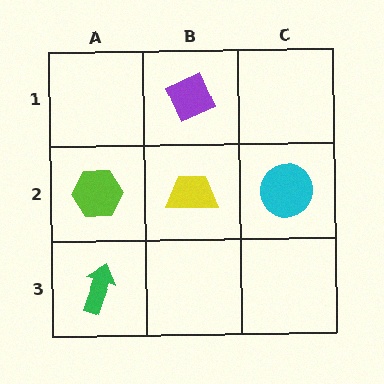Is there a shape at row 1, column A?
No, that cell is empty.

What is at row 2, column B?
A yellow trapezoid.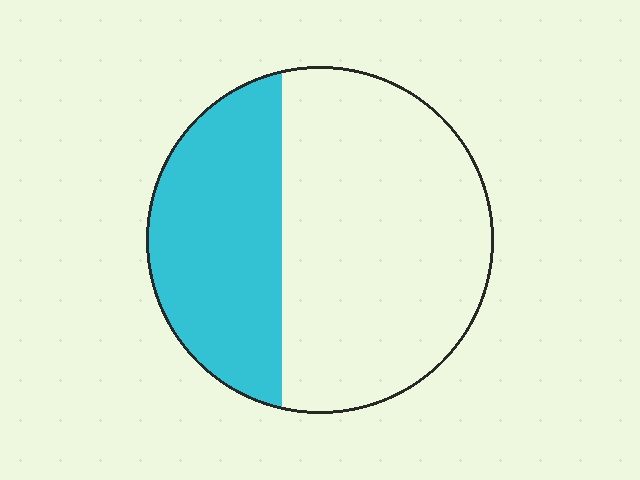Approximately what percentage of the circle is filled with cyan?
Approximately 35%.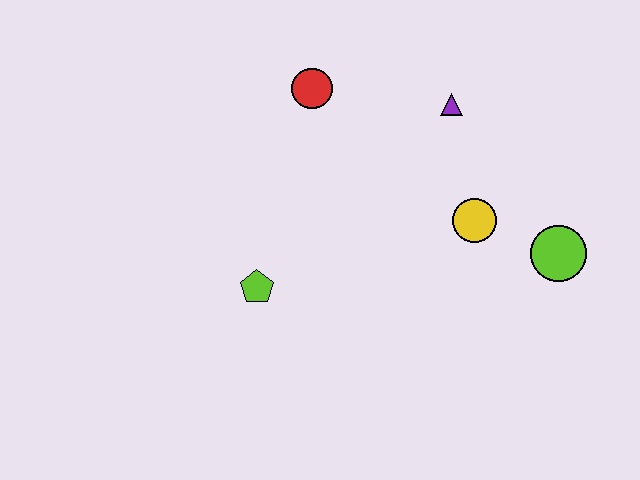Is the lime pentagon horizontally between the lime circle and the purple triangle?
No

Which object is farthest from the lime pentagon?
The lime circle is farthest from the lime pentagon.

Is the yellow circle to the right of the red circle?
Yes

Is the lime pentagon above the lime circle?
No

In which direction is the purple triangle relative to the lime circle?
The purple triangle is above the lime circle.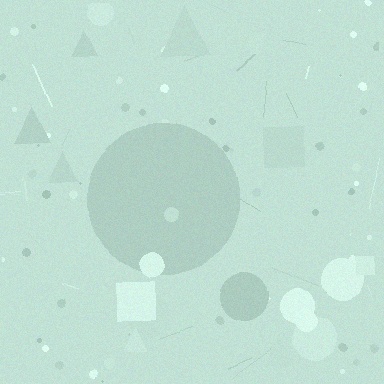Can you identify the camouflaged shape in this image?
The camouflaged shape is a circle.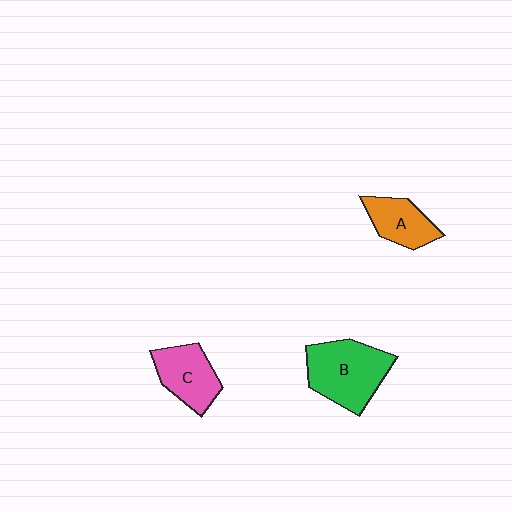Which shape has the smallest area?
Shape A (orange).